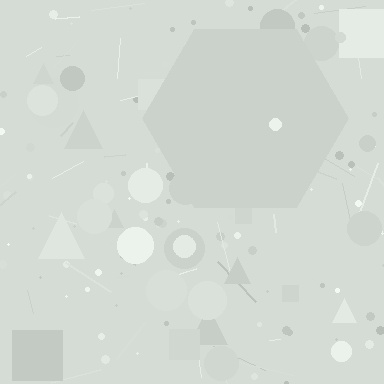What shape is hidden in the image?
A hexagon is hidden in the image.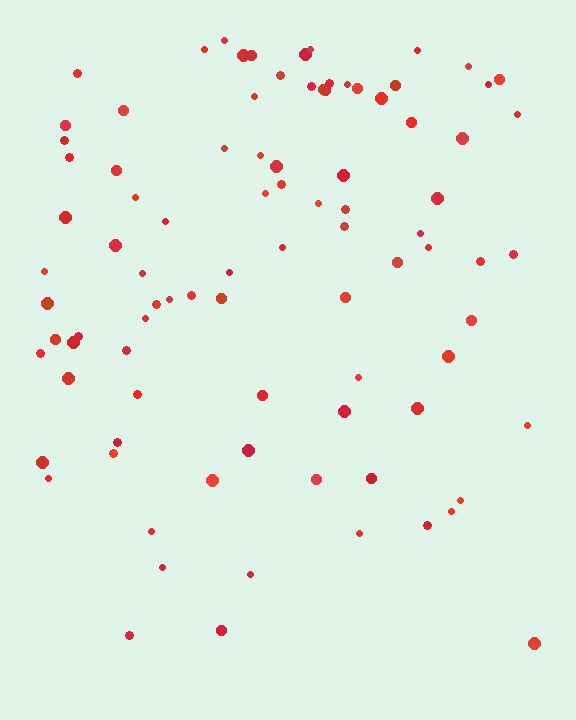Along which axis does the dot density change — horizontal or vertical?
Vertical.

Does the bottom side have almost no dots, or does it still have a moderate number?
Still a moderate number, just noticeably fewer than the top.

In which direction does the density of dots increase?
From bottom to top, with the top side densest.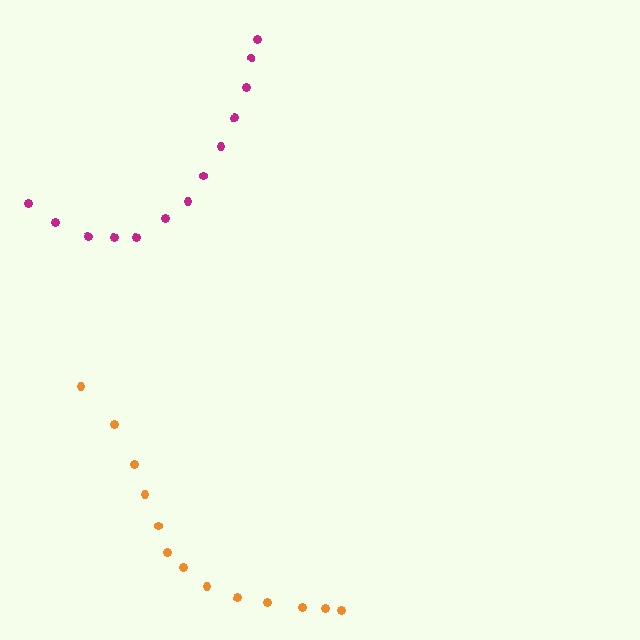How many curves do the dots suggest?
There are 2 distinct paths.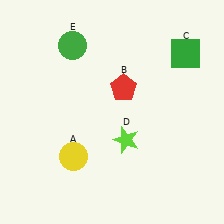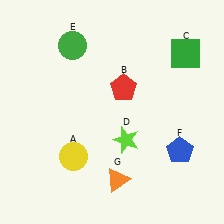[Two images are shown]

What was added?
A blue pentagon (F), an orange triangle (G) were added in Image 2.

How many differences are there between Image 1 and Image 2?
There are 2 differences between the two images.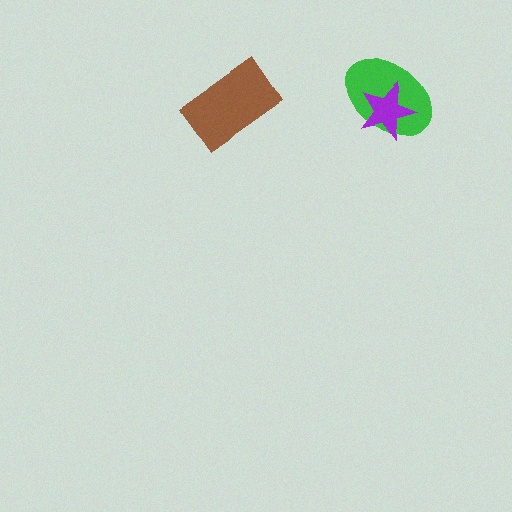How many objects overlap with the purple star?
1 object overlaps with the purple star.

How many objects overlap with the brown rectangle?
0 objects overlap with the brown rectangle.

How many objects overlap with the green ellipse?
1 object overlaps with the green ellipse.